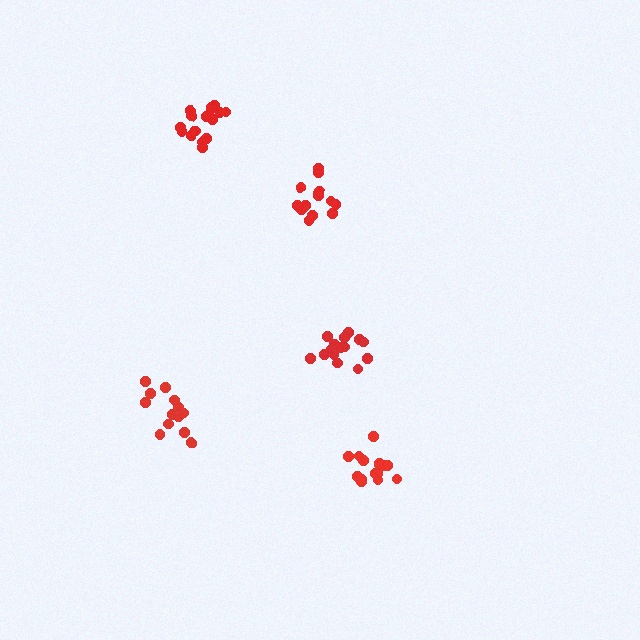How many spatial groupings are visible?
There are 5 spatial groupings.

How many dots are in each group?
Group 1: 13 dots, Group 2: 13 dots, Group 3: 15 dots, Group 4: 15 dots, Group 5: 16 dots (72 total).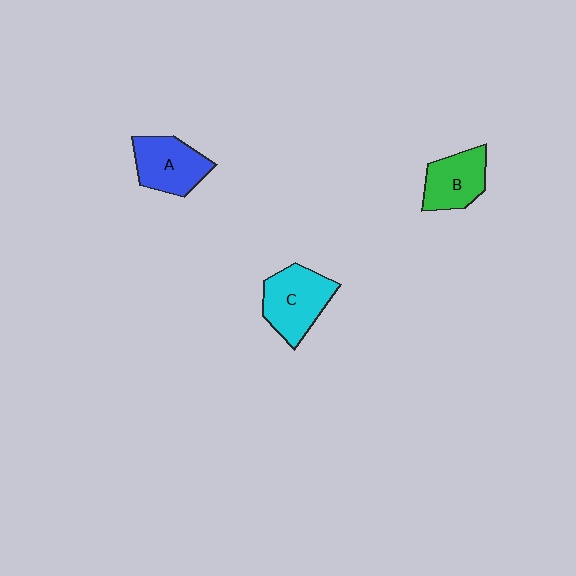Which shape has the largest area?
Shape C (cyan).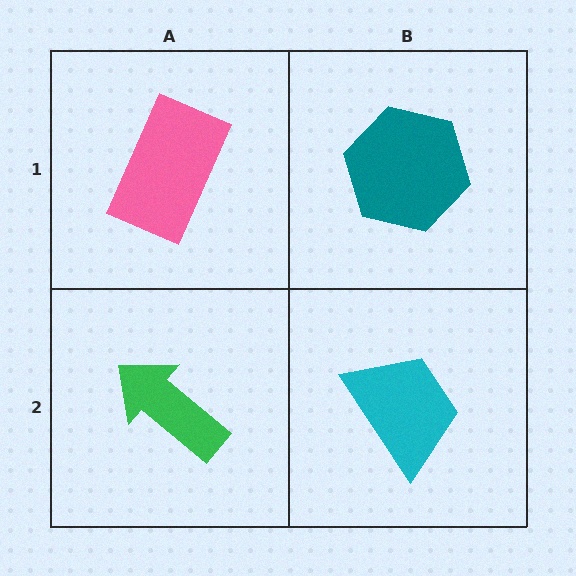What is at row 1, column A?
A pink rectangle.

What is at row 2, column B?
A cyan trapezoid.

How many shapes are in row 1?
2 shapes.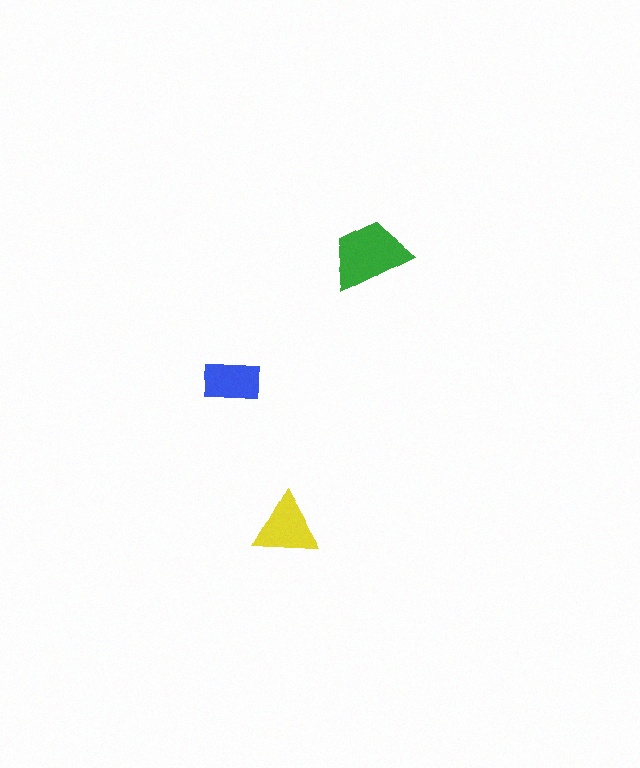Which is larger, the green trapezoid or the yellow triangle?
The green trapezoid.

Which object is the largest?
The green trapezoid.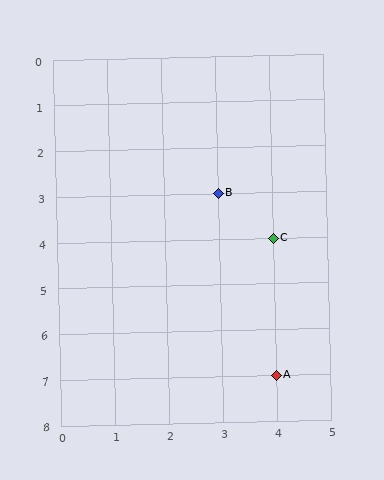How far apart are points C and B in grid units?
Points C and B are 1 column and 1 row apart (about 1.4 grid units diagonally).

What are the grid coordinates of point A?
Point A is at grid coordinates (4, 7).